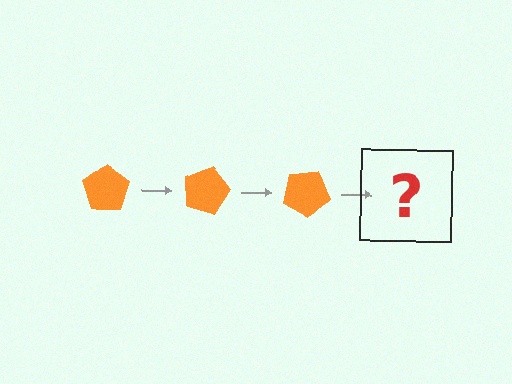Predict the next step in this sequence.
The next step is an orange pentagon rotated 45 degrees.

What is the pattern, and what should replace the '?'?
The pattern is that the pentagon rotates 15 degrees each step. The '?' should be an orange pentagon rotated 45 degrees.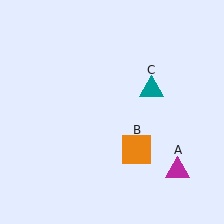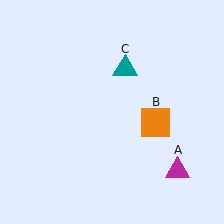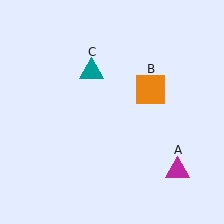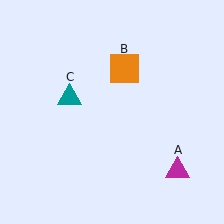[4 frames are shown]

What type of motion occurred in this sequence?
The orange square (object B), teal triangle (object C) rotated counterclockwise around the center of the scene.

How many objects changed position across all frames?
2 objects changed position: orange square (object B), teal triangle (object C).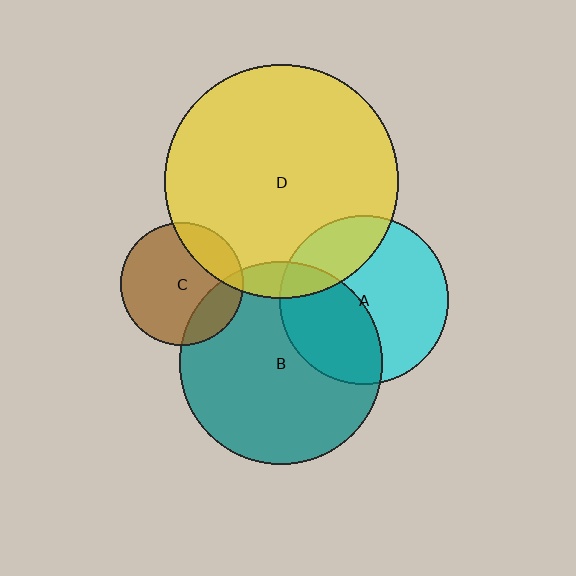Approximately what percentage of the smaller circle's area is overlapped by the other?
Approximately 20%.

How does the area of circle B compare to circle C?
Approximately 2.7 times.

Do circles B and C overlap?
Yes.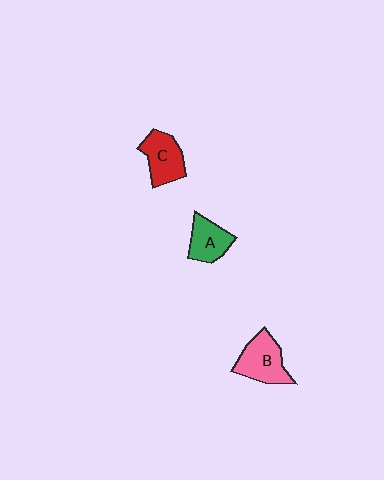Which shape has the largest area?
Shape B (pink).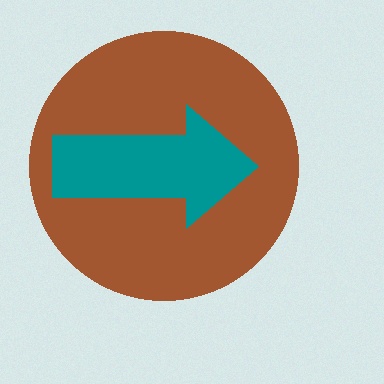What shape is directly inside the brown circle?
The teal arrow.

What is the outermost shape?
The brown circle.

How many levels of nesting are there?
2.